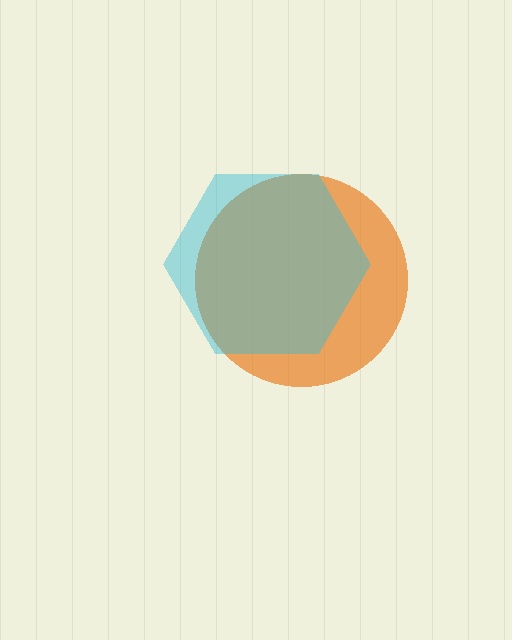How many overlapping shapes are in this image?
There are 2 overlapping shapes in the image.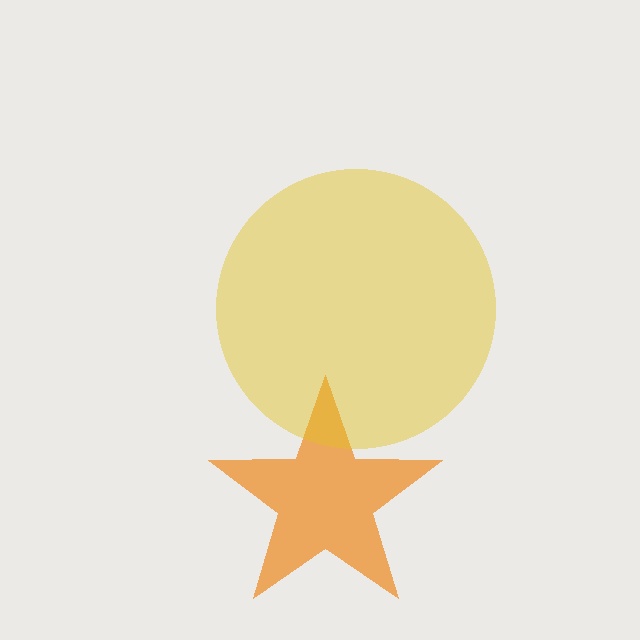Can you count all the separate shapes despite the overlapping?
Yes, there are 2 separate shapes.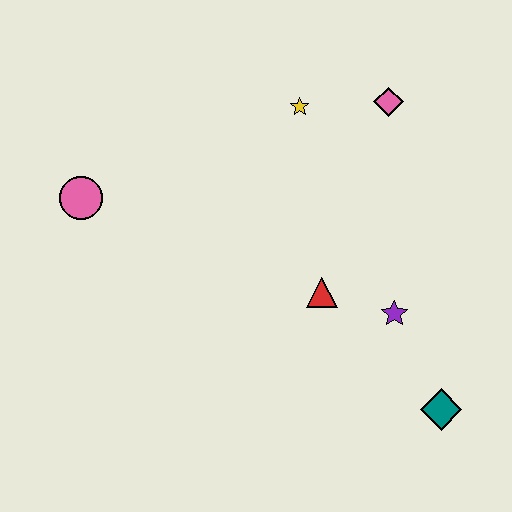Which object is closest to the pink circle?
The yellow star is closest to the pink circle.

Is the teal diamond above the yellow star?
No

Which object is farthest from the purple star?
The pink circle is farthest from the purple star.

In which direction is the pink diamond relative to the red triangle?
The pink diamond is above the red triangle.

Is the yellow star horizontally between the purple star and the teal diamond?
No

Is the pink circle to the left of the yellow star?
Yes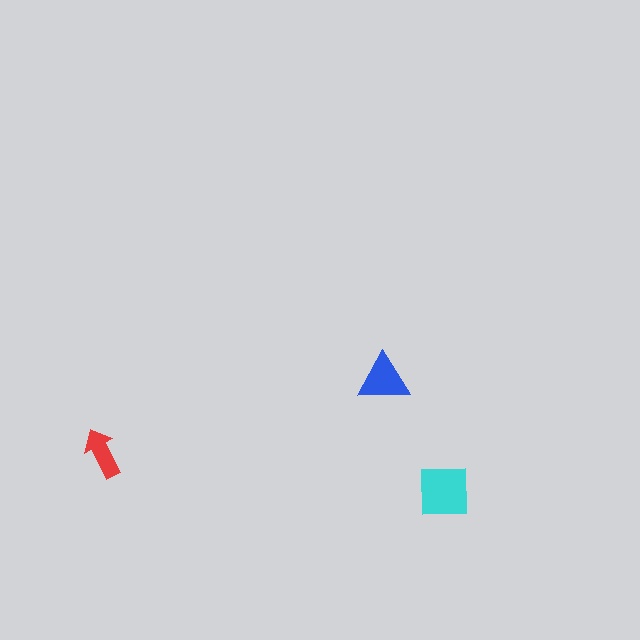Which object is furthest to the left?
The red arrow is leftmost.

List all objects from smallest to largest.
The red arrow, the blue triangle, the cyan square.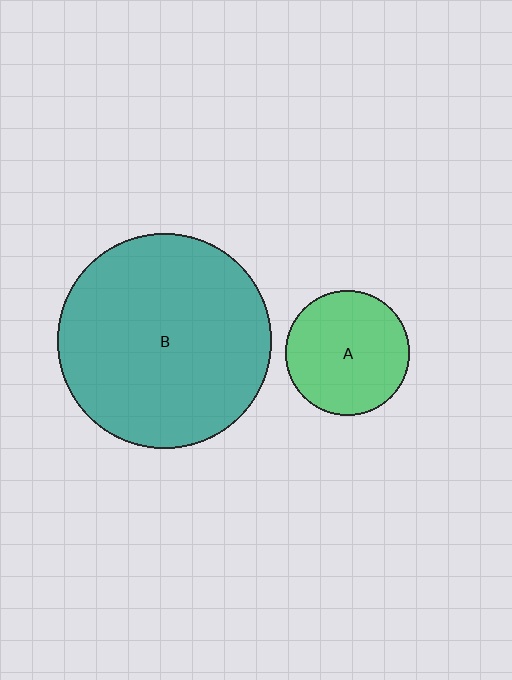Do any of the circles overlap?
No, none of the circles overlap.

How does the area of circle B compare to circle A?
Approximately 3.0 times.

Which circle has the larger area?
Circle B (teal).